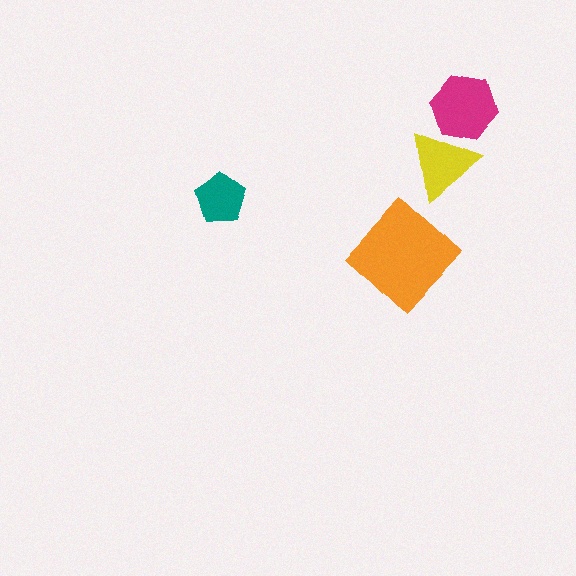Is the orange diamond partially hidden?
No, no other shape covers it.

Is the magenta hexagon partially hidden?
Yes, it is partially covered by another shape.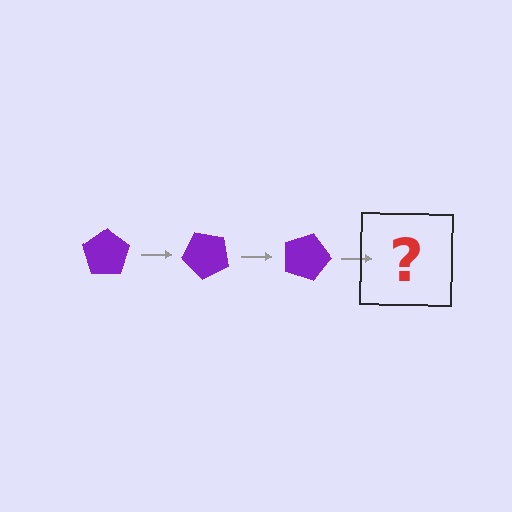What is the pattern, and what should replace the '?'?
The pattern is that the pentagon rotates 45 degrees each step. The '?' should be a purple pentagon rotated 135 degrees.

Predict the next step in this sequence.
The next step is a purple pentagon rotated 135 degrees.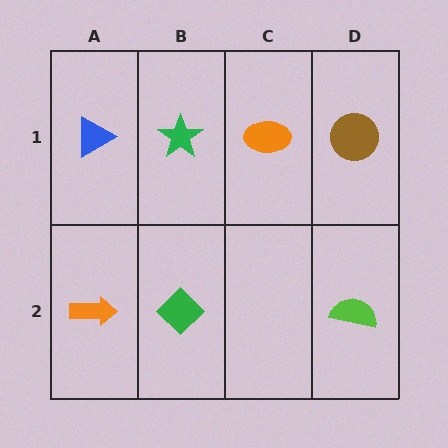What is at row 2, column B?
A green diamond.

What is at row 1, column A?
A blue triangle.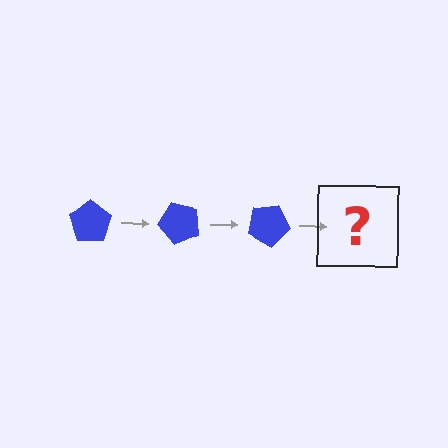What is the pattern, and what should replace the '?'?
The pattern is that the pentagon rotates 50 degrees each step. The '?' should be a blue pentagon rotated 150 degrees.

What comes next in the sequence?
The next element should be a blue pentagon rotated 150 degrees.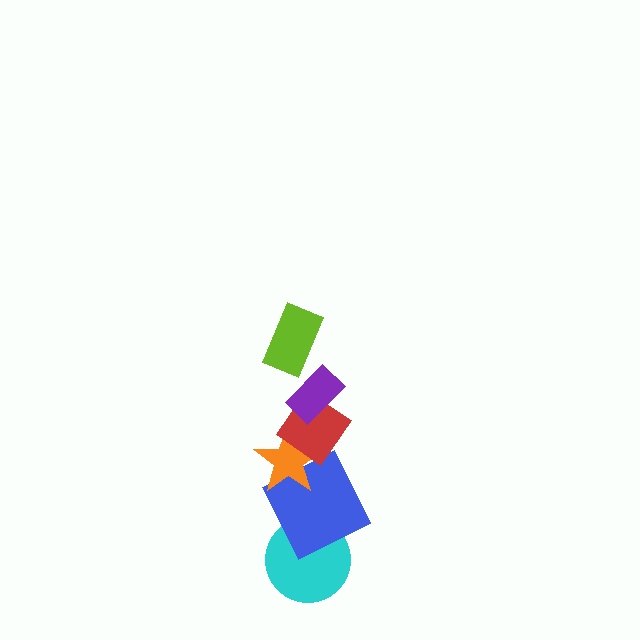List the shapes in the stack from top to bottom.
From top to bottom: the lime rectangle, the purple rectangle, the red diamond, the orange star, the blue square, the cyan circle.